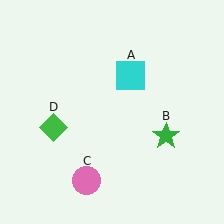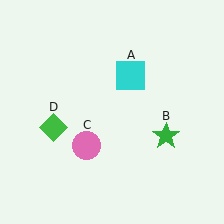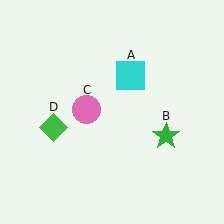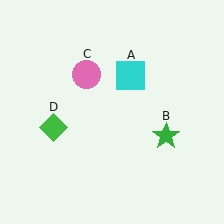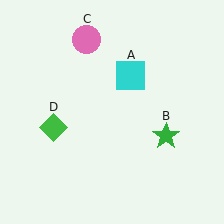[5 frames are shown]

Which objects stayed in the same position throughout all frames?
Cyan square (object A) and green star (object B) and green diamond (object D) remained stationary.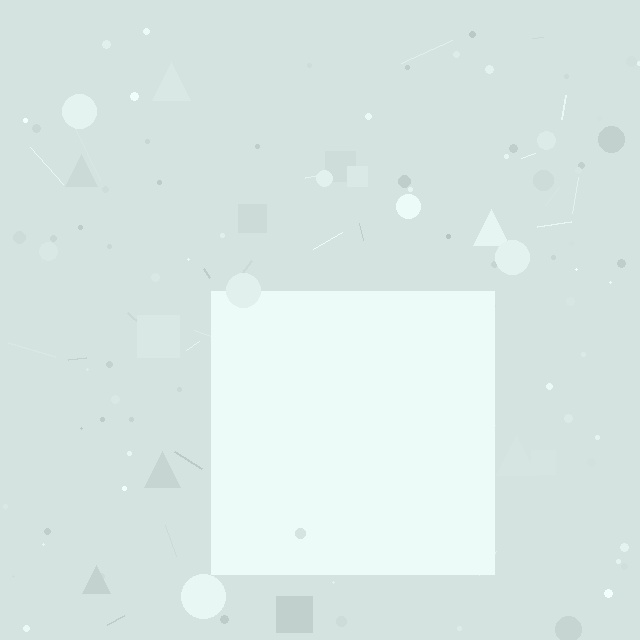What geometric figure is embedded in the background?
A square is embedded in the background.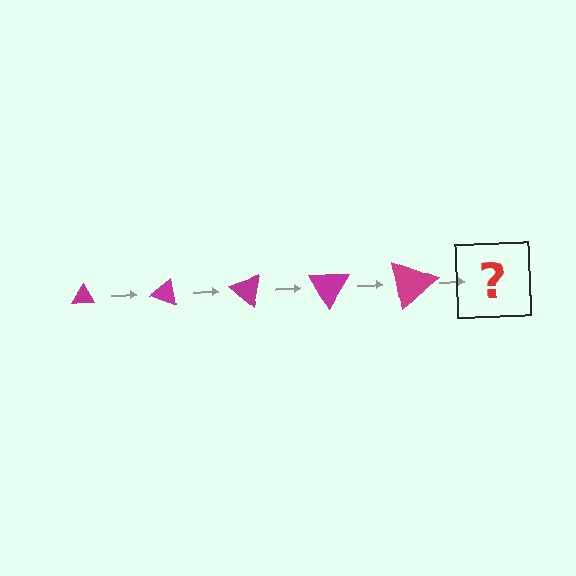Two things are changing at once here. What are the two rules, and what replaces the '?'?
The two rules are that the triangle grows larger each step and it rotates 20 degrees each step. The '?' should be a triangle, larger than the previous one and rotated 100 degrees from the start.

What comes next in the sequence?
The next element should be a triangle, larger than the previous one and rotated 100 degrees from the start.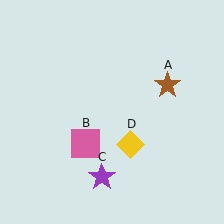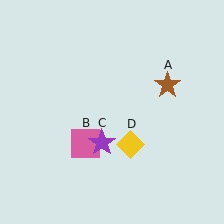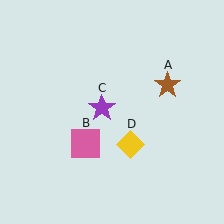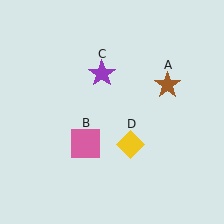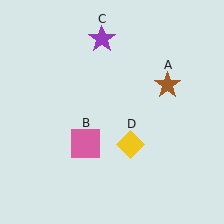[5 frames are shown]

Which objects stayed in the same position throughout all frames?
Brown star (object A) and pink square (object B) and yellow diamond (object D) remained stationary.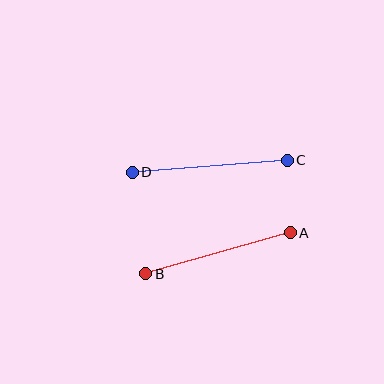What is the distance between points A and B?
The distance is approximately 150 pixels.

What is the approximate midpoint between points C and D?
The midpoint is at approximately (210, 166) pixels.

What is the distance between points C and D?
The distance is approximately 156 pixels.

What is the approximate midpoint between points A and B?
The midpoint is at approximately (218, 253) pixels.